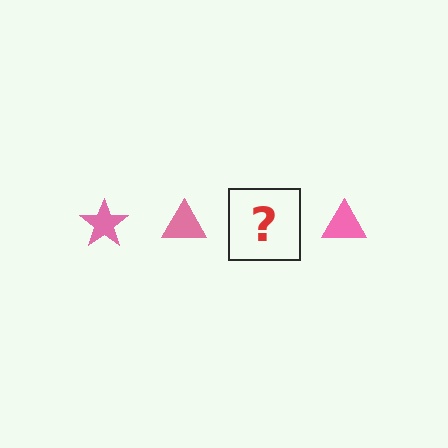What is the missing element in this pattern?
The missing element is a pink star.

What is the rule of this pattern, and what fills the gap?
The rule is that the pattern cycles through star, triangle shapes in pink. The gap should be filled with a pink star.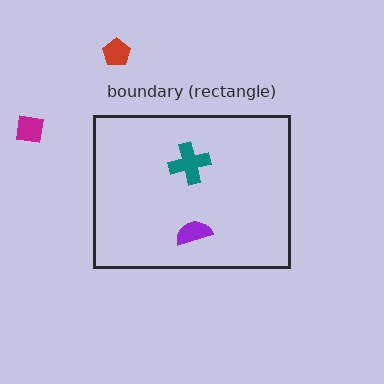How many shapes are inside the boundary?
2 inside, 2 outside.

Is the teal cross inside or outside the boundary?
Inside.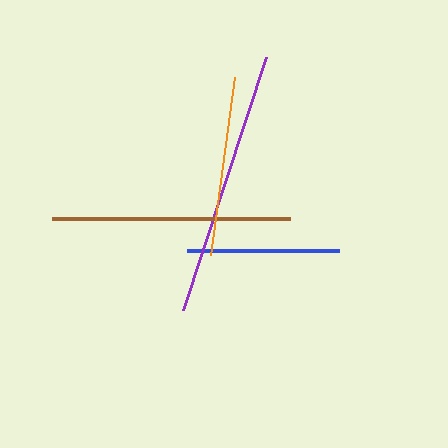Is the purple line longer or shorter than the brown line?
The purple line is longer than the brown line.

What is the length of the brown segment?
The brown segment is approximately 239 pixels long.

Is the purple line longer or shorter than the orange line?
The purple line is longer than the orange line.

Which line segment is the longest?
The purple line is the longest at approximately 265 pixels.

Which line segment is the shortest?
The blue line is the shortest at approximately 152 pixels.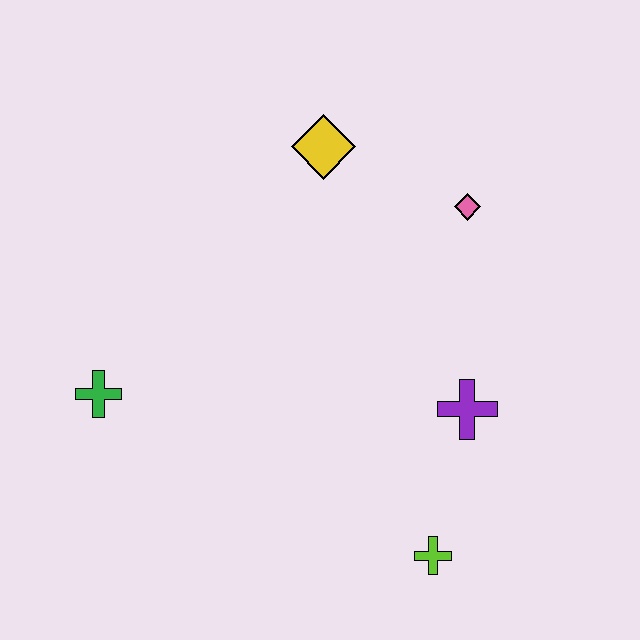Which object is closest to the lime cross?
The purple cross is closest to the lime cross.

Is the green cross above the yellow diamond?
No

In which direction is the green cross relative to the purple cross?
The green cross is to the left of the purple cross.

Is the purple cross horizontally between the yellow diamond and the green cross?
No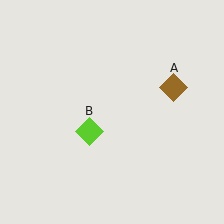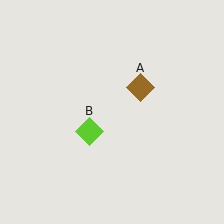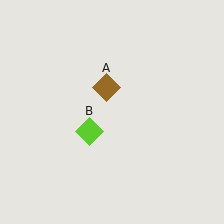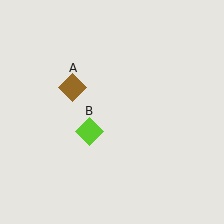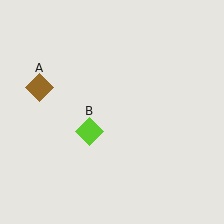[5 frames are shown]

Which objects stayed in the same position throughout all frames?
Lime diamond (object B) remained stationary.